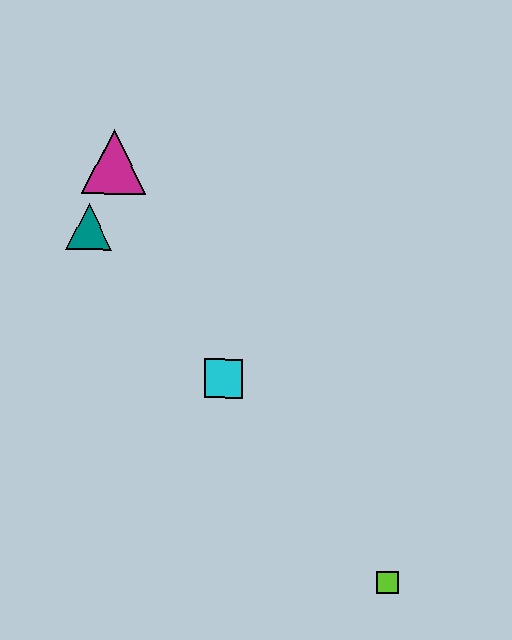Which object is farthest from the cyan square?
The lime square is farthest from the cyan square.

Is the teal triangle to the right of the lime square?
No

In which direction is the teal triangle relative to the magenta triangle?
The teal triangle is below the magenta triangle.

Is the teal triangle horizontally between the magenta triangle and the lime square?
No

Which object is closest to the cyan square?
The teal triangle is closest to the cyan square.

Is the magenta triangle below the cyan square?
No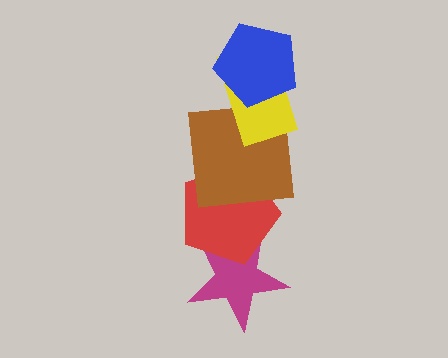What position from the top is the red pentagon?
The red pentagon is 4th from the top.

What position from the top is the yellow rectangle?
The yellow rectangle is 2nd from the top.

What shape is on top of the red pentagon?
The brown square is on top of the red pentagon.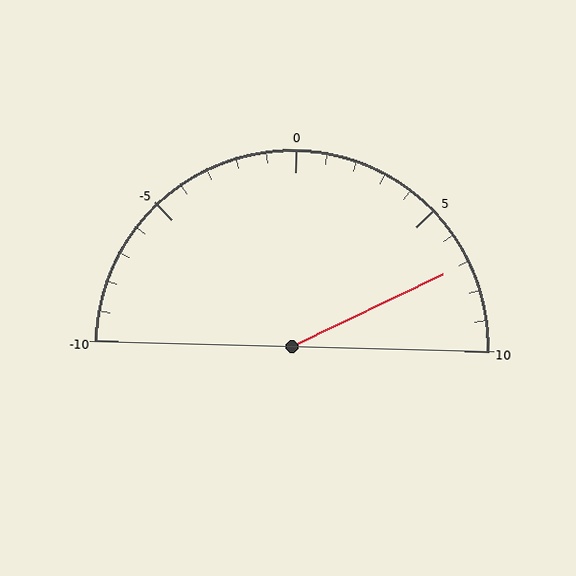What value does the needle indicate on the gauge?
The needle indicates approximately 7.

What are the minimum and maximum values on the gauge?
The gauge ranges from -10 to 10.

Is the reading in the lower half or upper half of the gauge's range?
The reading is in the upper half of the range (-10 to 10).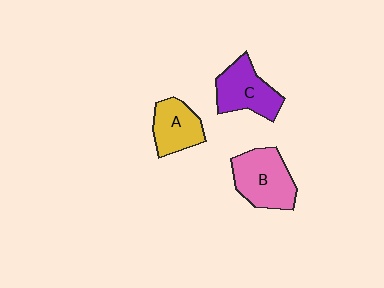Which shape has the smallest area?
Shape A (yellow).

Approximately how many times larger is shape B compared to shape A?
Approximately 1.4 times.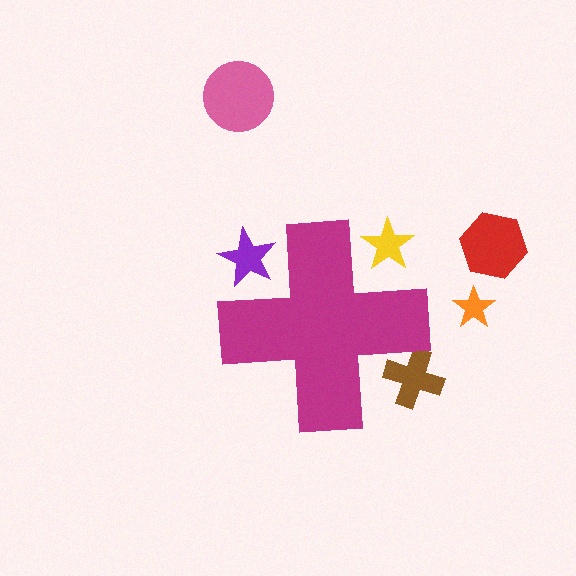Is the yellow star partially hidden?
Yes, the yellow star is partially hidden behind the magenta cross.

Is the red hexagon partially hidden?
No, the red hexagon is fully visible.